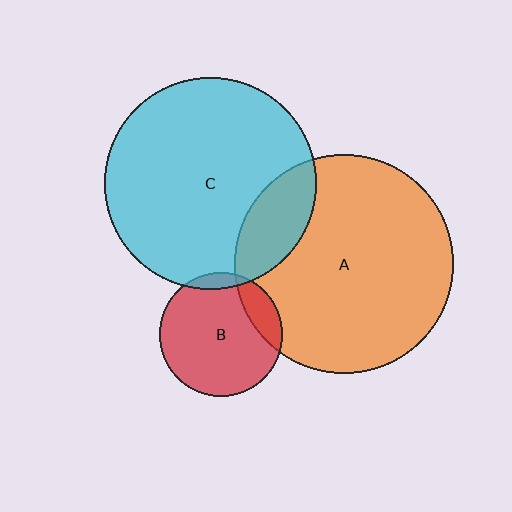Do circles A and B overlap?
Yes.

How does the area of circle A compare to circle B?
Approximately 3.1 times.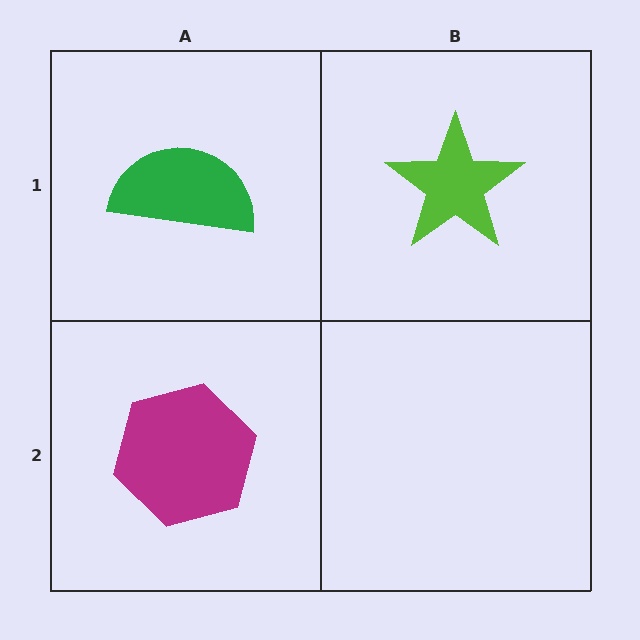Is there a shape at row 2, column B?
No, that cell is empty.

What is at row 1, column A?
A green semicircle.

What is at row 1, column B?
A lime star.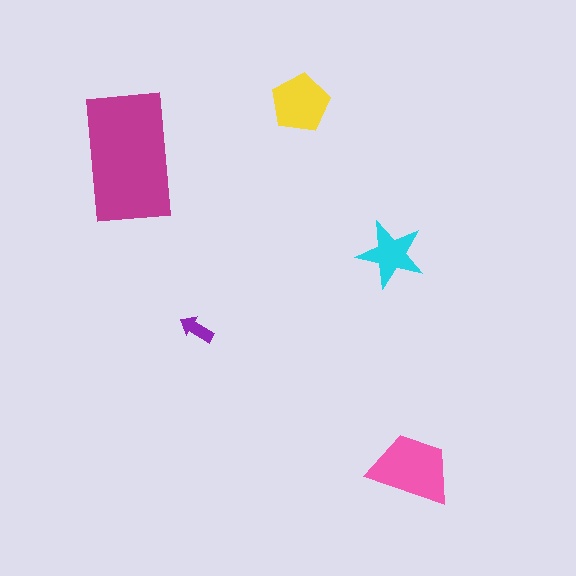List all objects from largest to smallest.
The magenta rectangle, the pink trapezoid, the yellow pentagon, the cyan star, the purple arrow.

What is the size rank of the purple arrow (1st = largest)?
5th.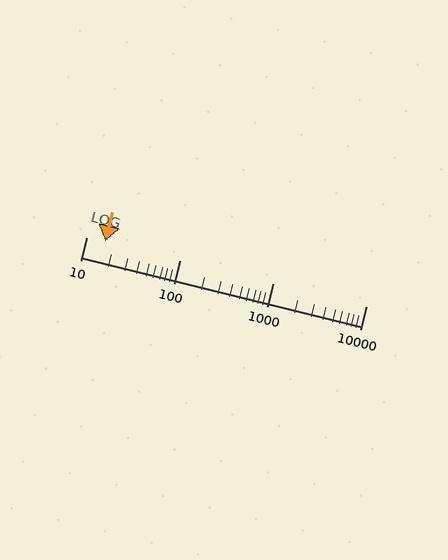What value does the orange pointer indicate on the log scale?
The pointer indicates approximately 16.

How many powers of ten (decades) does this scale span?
The scale spans 3 decades, from 10 to 10000.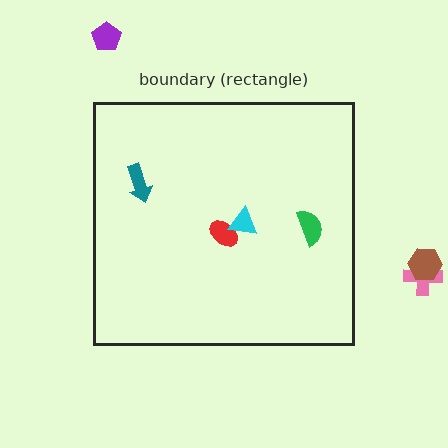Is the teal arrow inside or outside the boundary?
Inside.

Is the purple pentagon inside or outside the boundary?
Outside.